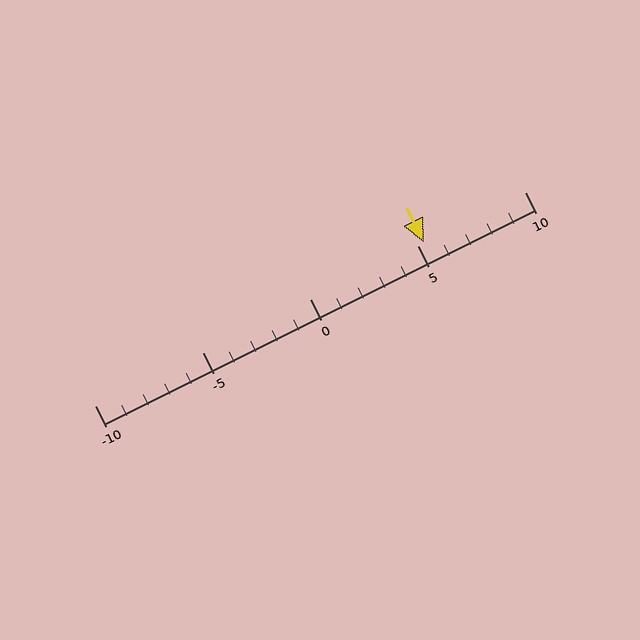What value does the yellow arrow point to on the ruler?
The yellow arrow points to approximately 5.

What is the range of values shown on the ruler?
The ruler shows values from -10 to 10.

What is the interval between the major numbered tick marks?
The major tick marks are spaced 5 units apart.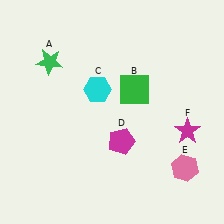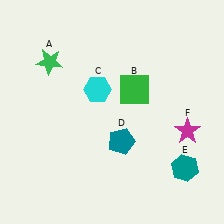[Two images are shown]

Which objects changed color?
D changed from magenta to teal. E changed from pink to teal.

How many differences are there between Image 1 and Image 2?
There are 2 differences between the two images.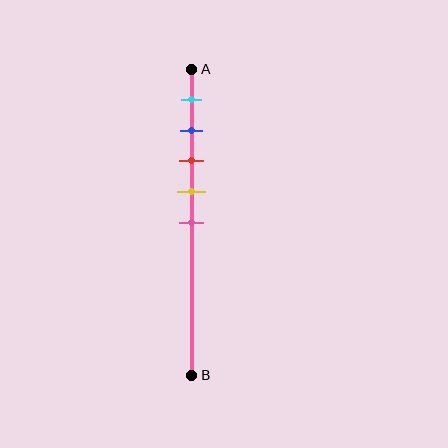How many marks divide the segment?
There are 5 marks dividing the segment.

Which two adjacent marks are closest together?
The blue and red marks are the closest adjacent pair.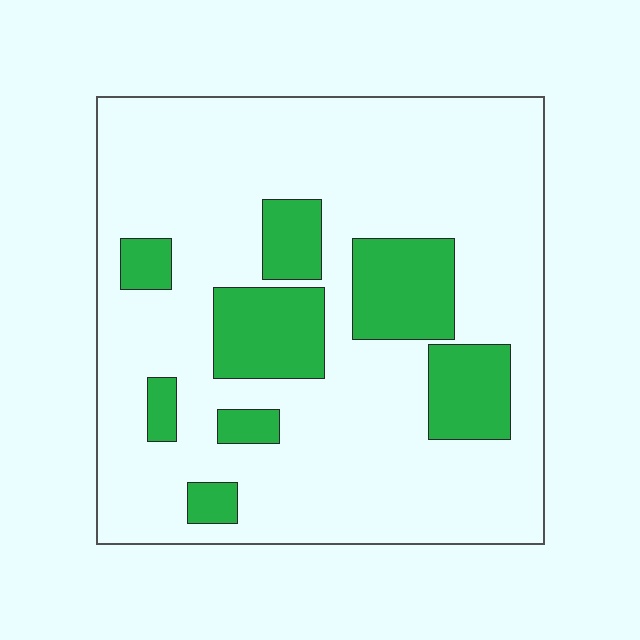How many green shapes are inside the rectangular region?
8.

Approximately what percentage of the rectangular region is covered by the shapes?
Approximately 20%.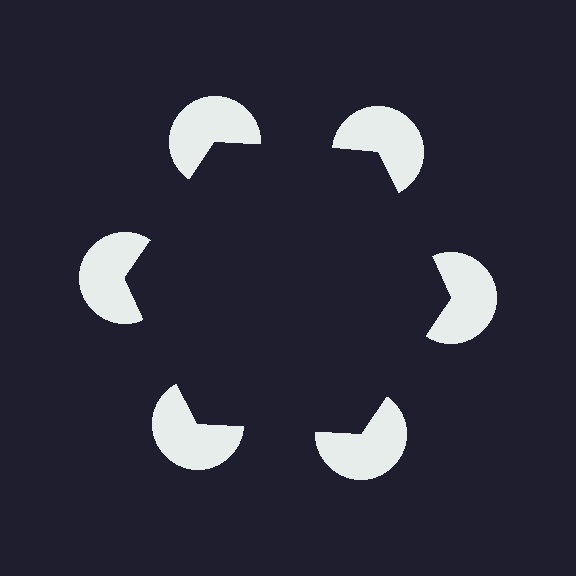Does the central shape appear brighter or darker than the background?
It typically appears slightly darker than the background, even though no actual brightness change is drawn.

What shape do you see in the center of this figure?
An illusory hexagon — its edges are inferred from the aligned wedge cuts in the pac-man discs, not physically drawn.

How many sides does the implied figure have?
6 sides.